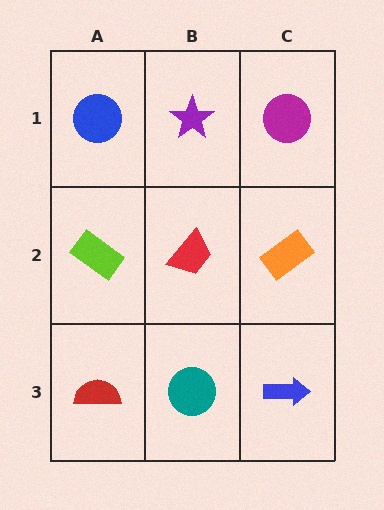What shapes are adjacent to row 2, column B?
A purple star (row 1, column B), a teal circle (row 3, column B), a lime rectangle (row 2, column A), an orange rectangle (row 2, column C).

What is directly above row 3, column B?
A red trapezoid.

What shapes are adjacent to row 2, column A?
A blue circle (row 1, column A), a red semicircle (row 3, column A), a red trapezoid (row 2, column B).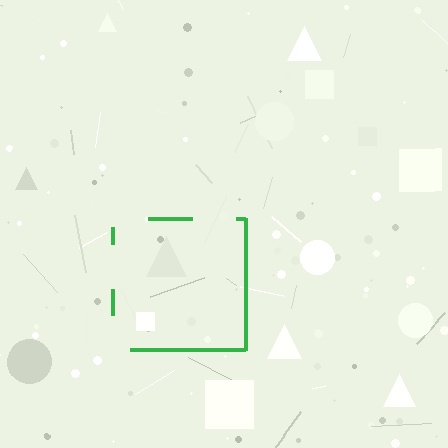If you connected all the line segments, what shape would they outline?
They would outline a square.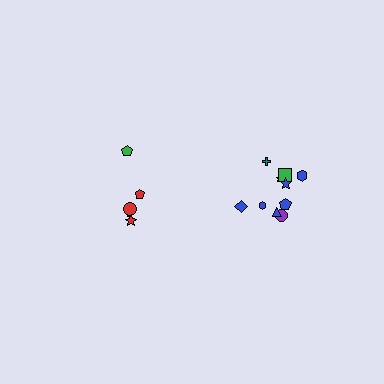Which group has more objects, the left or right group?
The right group.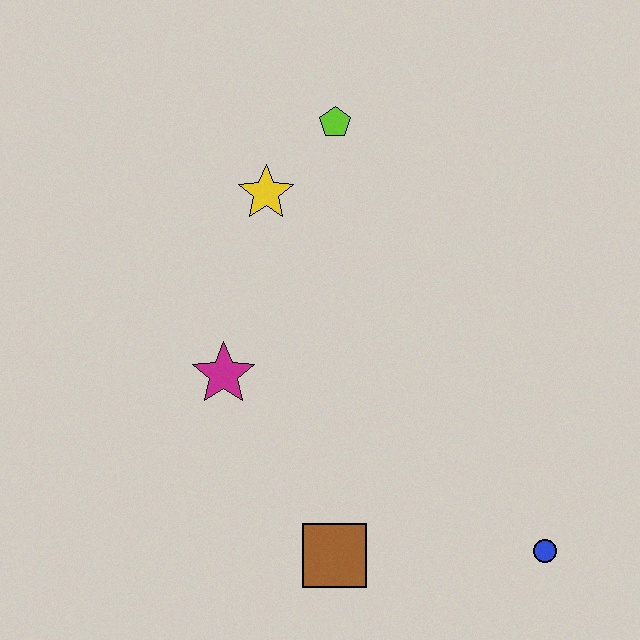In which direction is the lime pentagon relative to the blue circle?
The lime pentagon is above the blue circle.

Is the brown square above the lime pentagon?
No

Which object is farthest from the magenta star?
The blue circle is farthest from the magenta star.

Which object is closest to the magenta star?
The yellow star is closest to the magenta star.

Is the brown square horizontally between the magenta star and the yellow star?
No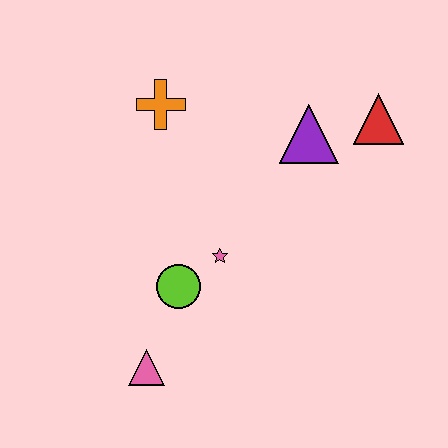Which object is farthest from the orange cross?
The pink triangle is farthest from the orange cross.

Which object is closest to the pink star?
The lime circle is closest to the pink star.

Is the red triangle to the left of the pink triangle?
No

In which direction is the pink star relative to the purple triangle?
The pink star is below the purple triangle.